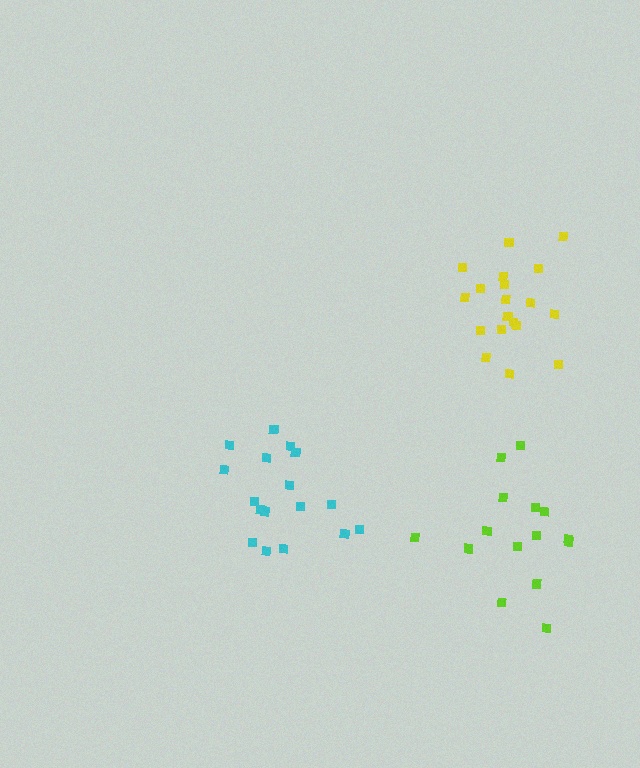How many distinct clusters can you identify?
There are 3 distinct clusters.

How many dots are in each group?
Group 1: 17 dots, Group 2: 15 dots, Group 3: 19 dots (51 total).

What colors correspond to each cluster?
The clusters are colored: cyan, lime, yellow.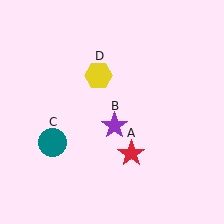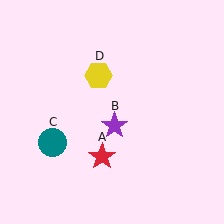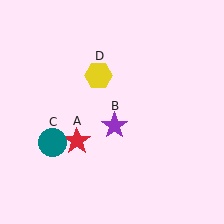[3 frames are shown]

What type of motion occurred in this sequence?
The red star (object A) rotated clockwise around the center of the scene.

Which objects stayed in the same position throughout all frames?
Purple star (object B) and teal circle (object C) and yellow hexagon (object D) remained stationary.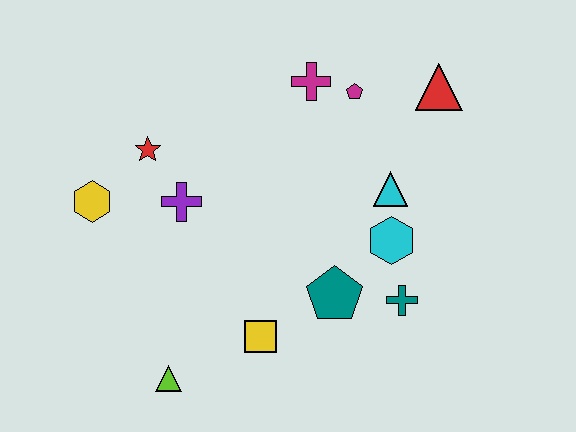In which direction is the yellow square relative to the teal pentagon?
The yellow square is to the left of the teal pentagon.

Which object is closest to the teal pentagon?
The teal cross is closest to the teal pentagon.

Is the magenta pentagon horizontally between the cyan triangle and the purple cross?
Yes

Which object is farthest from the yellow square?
The red triangle is farthest from the yellow square.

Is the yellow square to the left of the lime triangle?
No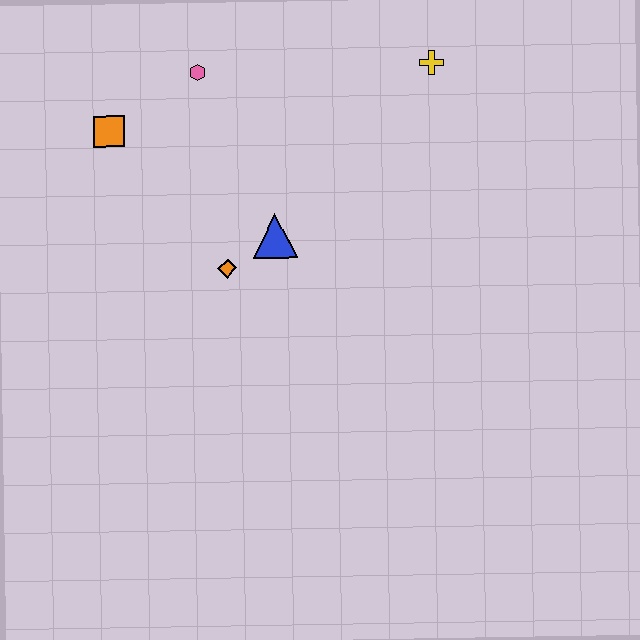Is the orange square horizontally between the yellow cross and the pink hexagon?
No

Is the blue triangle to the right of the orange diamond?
Yes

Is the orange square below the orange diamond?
No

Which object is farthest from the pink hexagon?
The yellow cross is farthest from the pink hexagon.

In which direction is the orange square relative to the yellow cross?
The orange square is to the left of the yellow cross.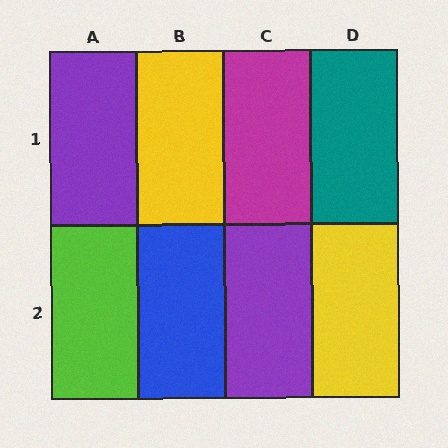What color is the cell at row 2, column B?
Blue.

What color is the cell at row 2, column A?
Lime.